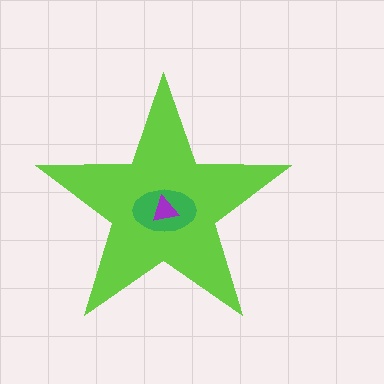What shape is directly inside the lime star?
The green ellipse.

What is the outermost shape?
The lime star.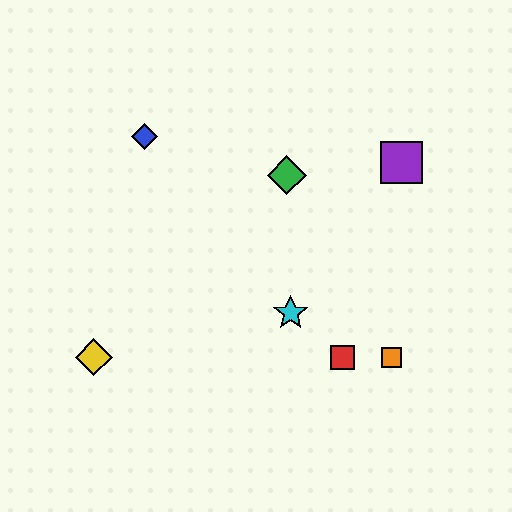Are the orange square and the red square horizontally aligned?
Yes, both are at y≈357.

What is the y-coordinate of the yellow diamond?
The yellow diamond is at y≈357.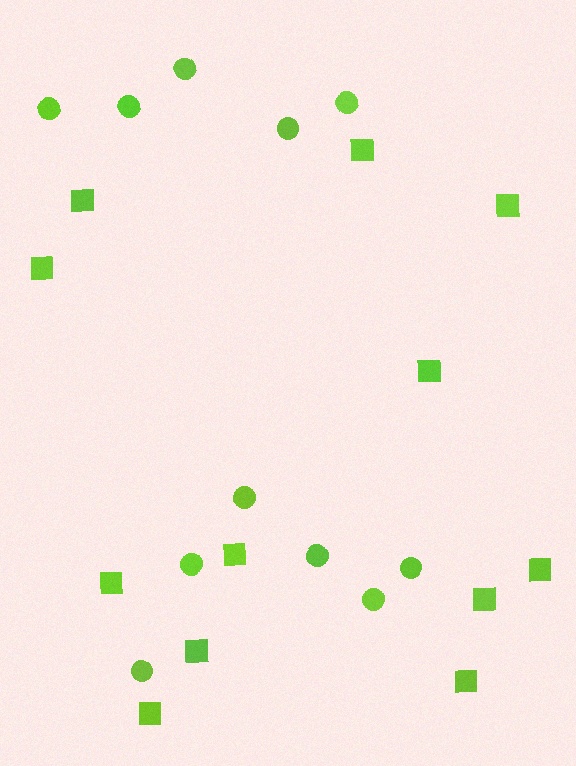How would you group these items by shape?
There are 2 groups: one group of squares (12) and one group of circles (11).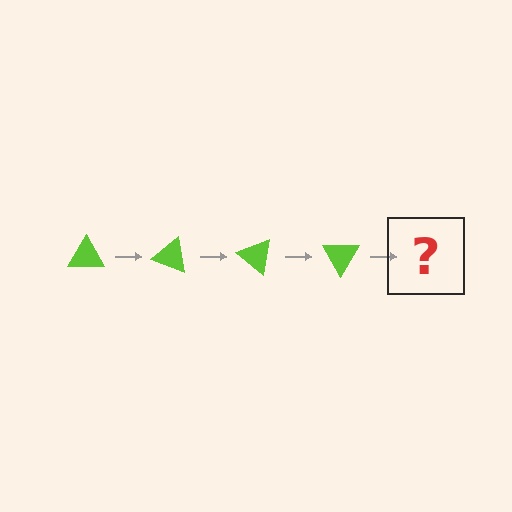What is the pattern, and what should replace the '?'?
The pattern is that the triangle rotates 20 degrees each step. The '?' should be a lime triangle rotated 80 degrees.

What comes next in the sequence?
The next element should be a lime triangle rotated 80 degrees.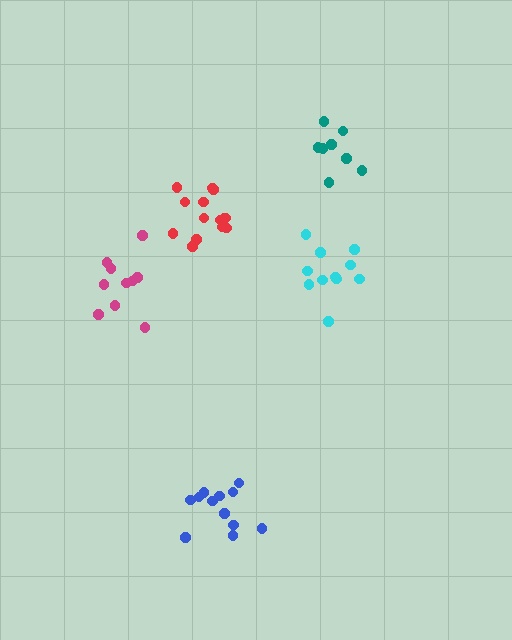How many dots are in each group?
Group 1: 8 dots, Group 2: 14 dots, Group 3: 12 dots, Group 4: 10 dots, Group 5: 11 dots (55 total).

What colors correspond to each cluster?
The clusters are colored: teal, red, blue, magenta, cyan.